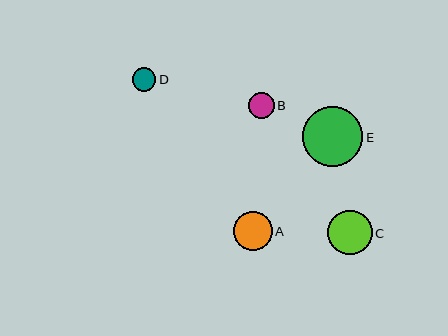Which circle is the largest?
Circle E is the largest with a size of approximately 60 pixels.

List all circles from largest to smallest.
From largest to smallest: E, C, A, B, D.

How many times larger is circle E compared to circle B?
Circle E is approximately 2.3 times the size of circle B.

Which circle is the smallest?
Circle D is the smallest with a size of approximately 24 pixels.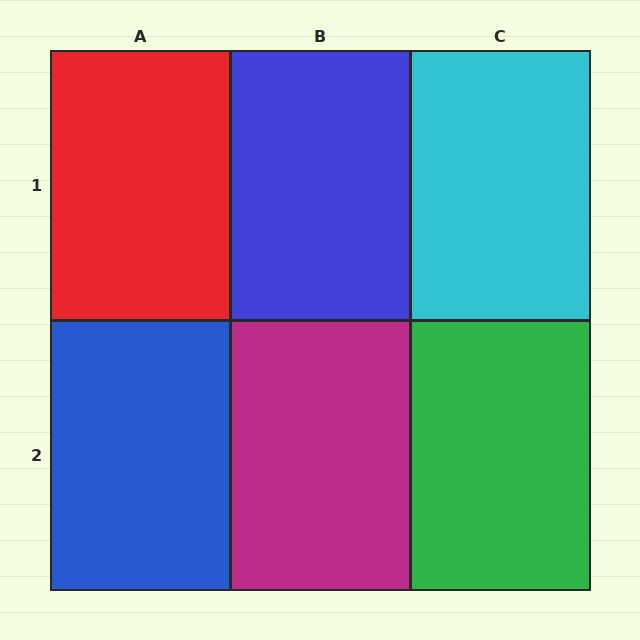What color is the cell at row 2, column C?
Green.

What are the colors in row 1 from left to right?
Red, blue, cyan.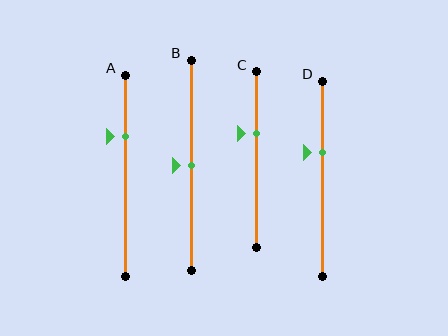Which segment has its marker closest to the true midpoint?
Segment B has its marker closest to the true midpoint.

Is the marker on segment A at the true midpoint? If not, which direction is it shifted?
No, the marker on segment A is shifted upward by about 20% of the segment length.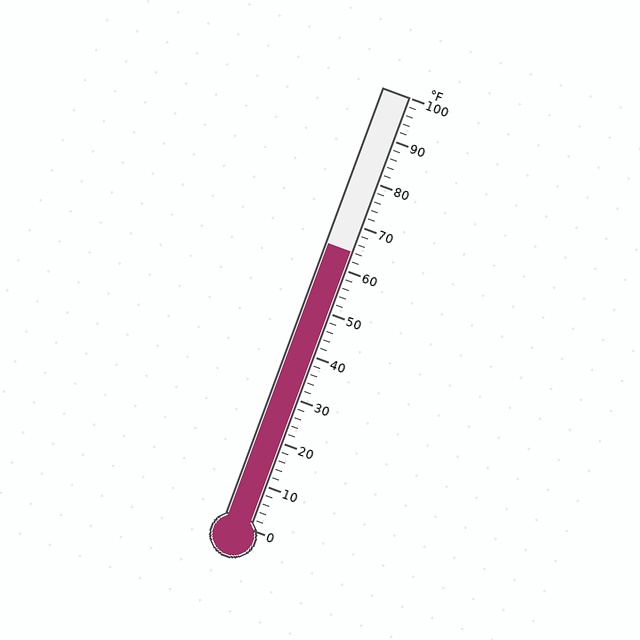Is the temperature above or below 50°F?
The temperature is above 50°F.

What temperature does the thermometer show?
The thermometer shows approximately 64°F.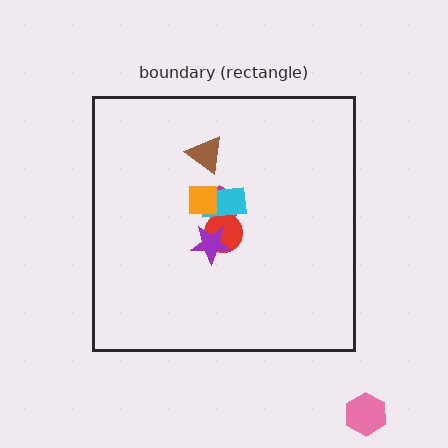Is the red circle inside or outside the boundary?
Inside.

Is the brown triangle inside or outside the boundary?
Inside.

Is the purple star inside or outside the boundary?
Inside.